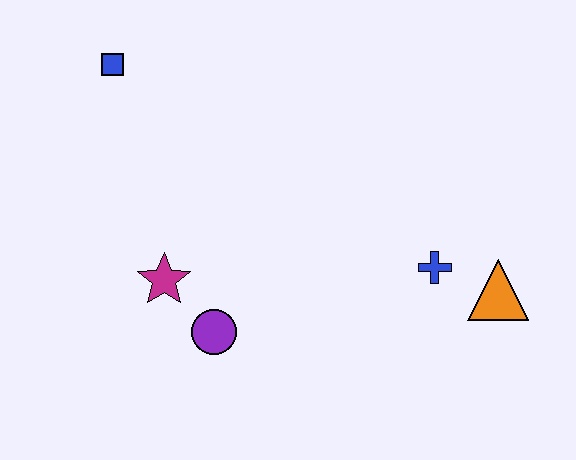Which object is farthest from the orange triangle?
The blue square is farthest from the orange triangle.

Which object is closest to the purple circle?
The magenta star is closest to the purple circle.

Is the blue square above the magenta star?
Yes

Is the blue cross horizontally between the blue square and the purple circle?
No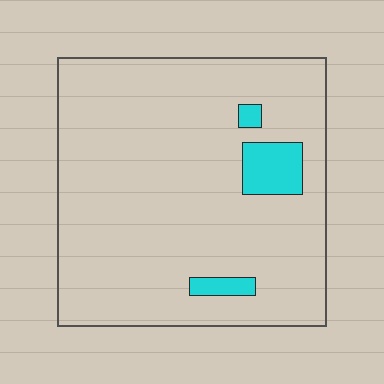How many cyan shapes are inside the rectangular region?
3.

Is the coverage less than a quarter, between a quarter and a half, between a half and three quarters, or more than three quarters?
Less than a quarter.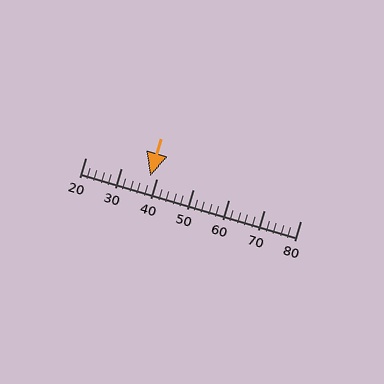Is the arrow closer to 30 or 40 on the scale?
The arrow is closer to 40.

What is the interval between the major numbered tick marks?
The major tick marks are spaced 10 units apart.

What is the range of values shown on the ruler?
The ruler shows values from 20 to 80.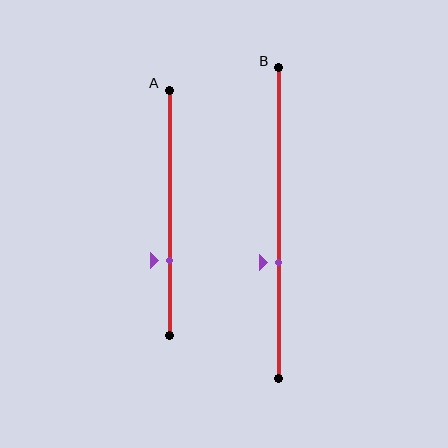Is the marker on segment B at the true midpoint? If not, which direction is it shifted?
No, the marker on segment B is shifted downward by about 13% of the segment length.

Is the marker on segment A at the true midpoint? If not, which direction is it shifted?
No, the marker on segment A is shifted downward by about 19% of the segment length.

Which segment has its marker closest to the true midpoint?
Segment B has its marker closest to the true midpoint.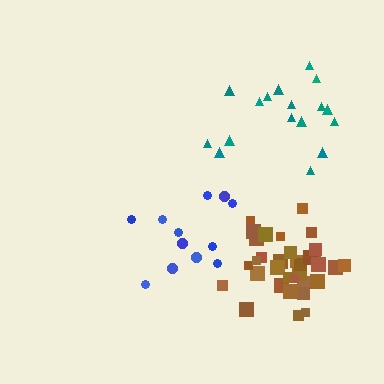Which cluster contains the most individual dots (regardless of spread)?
Brown (35).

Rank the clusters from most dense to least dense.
brown, teal, blue.